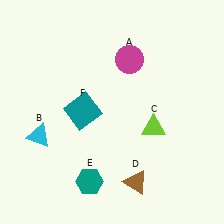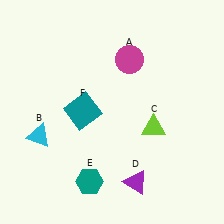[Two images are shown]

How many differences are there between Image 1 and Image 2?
There is 1 difference between the two images.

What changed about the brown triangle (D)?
In Image 1, D is brown. In Image 2, it changed to purple.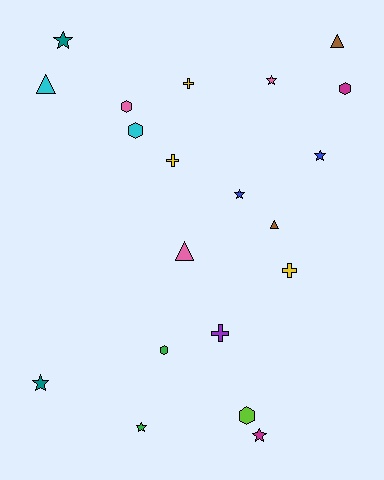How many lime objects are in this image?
There is 1 lime object.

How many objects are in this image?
There are 20 objects.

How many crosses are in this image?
There are 4 crosses.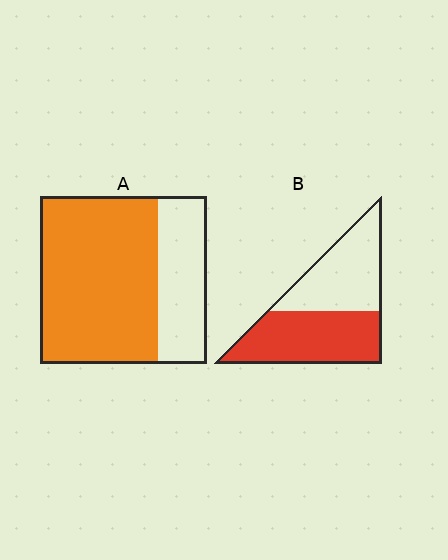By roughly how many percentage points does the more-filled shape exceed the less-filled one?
By roughly 20 percentage points (A over B).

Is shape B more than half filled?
Roughly half.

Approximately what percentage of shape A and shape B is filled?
A is approximately 70% and B is approximately 55%.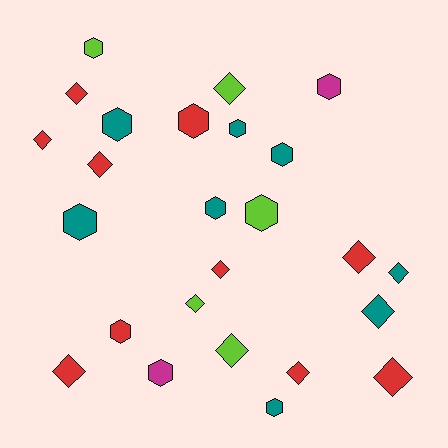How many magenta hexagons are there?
There are 2 magenta hexagons.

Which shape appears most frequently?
Diamond, with 13 objects.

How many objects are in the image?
There are 25 objects.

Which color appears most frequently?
Red, with 10 objects.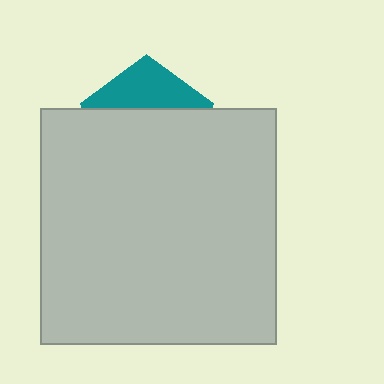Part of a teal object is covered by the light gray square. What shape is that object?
It is a pentagon.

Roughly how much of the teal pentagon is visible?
A small part of it is visible (roughly 33%).